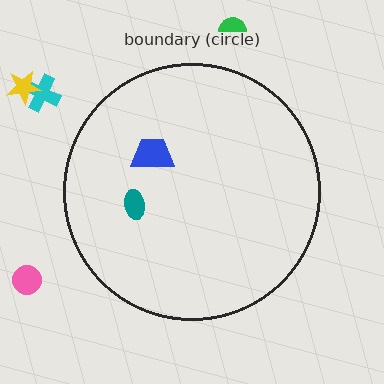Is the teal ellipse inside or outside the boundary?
Inside.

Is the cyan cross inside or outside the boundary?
Outside.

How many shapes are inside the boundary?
2 inside, 4 outside.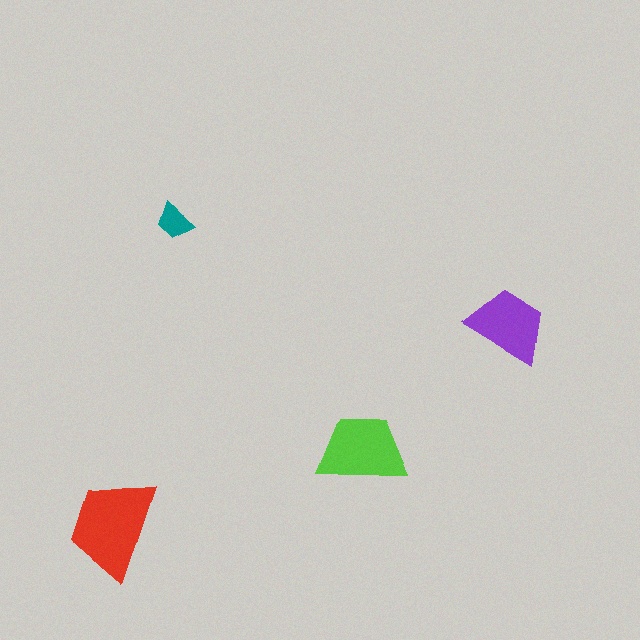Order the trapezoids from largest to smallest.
the red one, the lime one, the purple one, the teal one.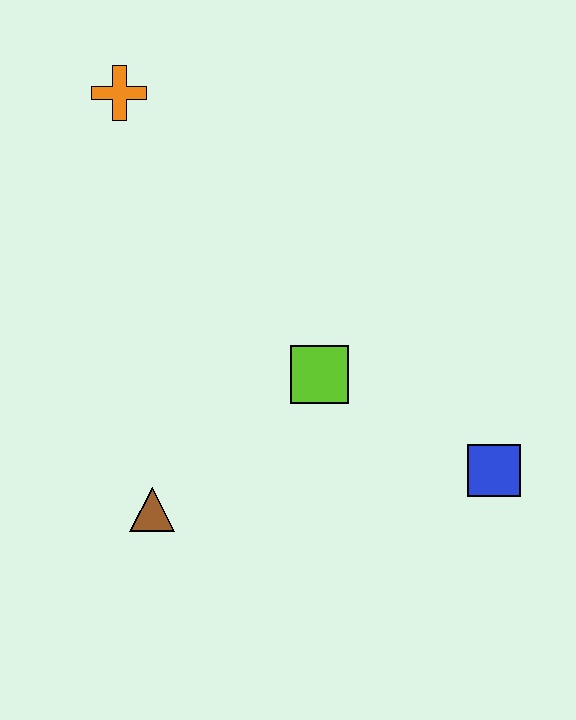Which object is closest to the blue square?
The lime square is closest to the blue square.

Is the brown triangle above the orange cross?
No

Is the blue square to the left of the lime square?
No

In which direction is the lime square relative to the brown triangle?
The lime square is to the right of the brown triangle.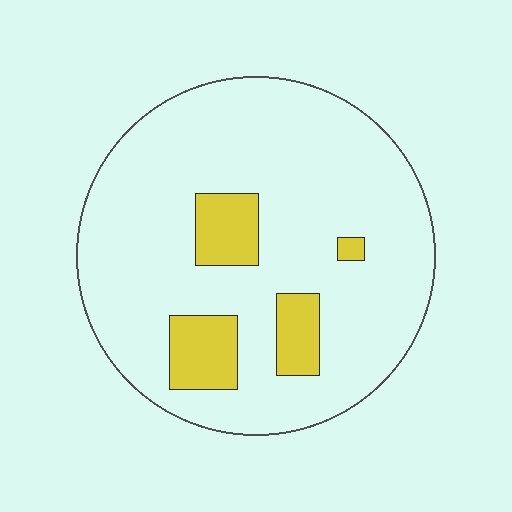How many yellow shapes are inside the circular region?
4.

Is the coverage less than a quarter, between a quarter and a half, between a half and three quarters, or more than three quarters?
Less than a quarter.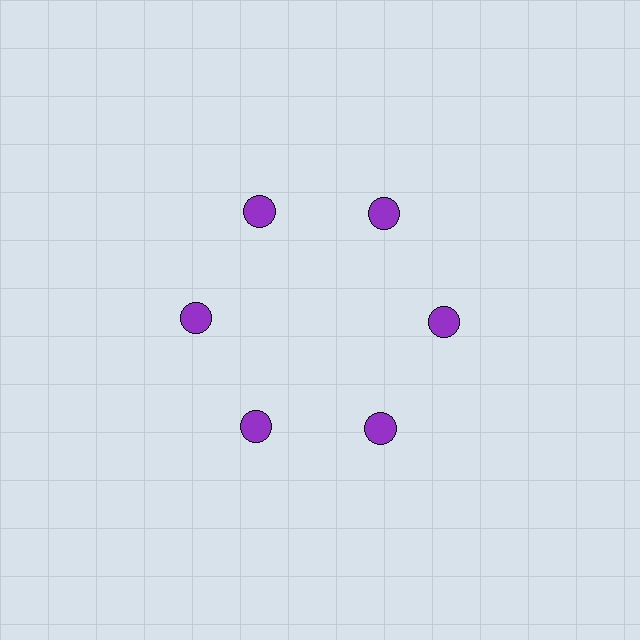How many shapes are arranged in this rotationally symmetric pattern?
There are 6 shapes, arranged in 6 groups of 1.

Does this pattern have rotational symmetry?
Yes, this pattern has 6-fold rotational symmetry. It looks the same after rotating 60 degrees around the center.